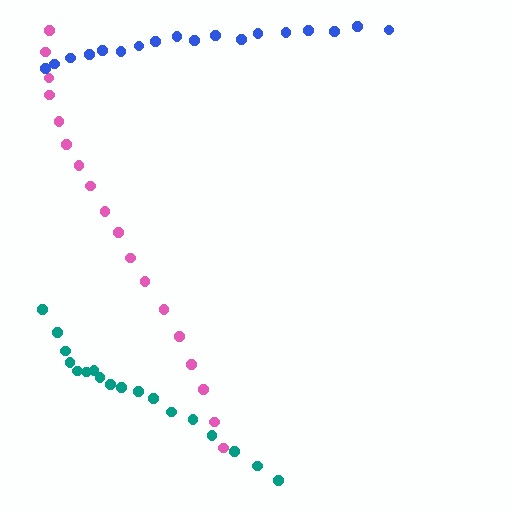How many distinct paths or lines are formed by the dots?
There are 3 distinct paths.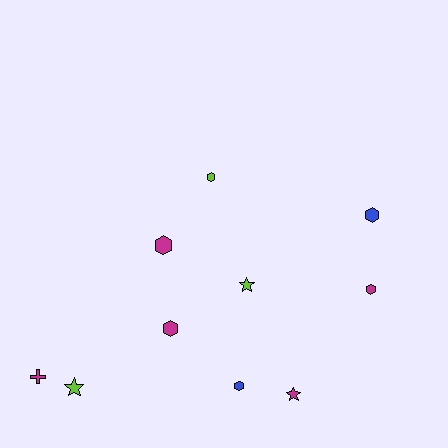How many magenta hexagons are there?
There are 3 magenta hexagons.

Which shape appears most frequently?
Hexagon, with 6 objects.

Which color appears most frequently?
Magenta, with 5 objects.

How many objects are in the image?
There are 10 objects.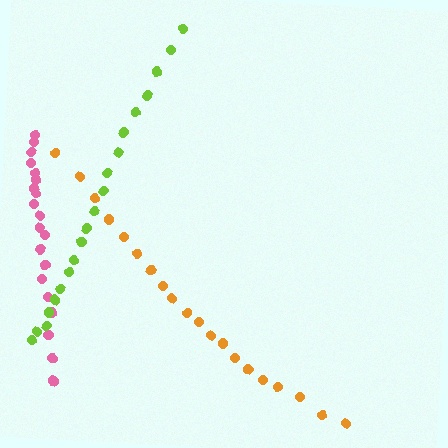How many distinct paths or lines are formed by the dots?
There are 3 distinct paths.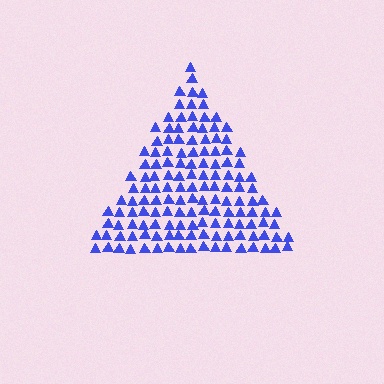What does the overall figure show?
The overall figure shows a triangle.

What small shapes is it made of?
It is made of small triangles.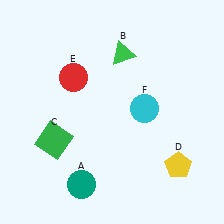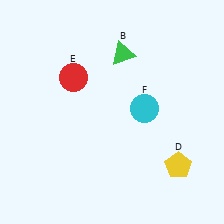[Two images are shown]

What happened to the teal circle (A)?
The teal circle (A) was removed in Image 2. It was in the bottom-left area of Image 1.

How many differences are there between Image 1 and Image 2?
There are 2 differences between the two images.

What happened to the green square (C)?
The green square (C) was removed in Image 2. It was in the bottom-left area of Image 1.